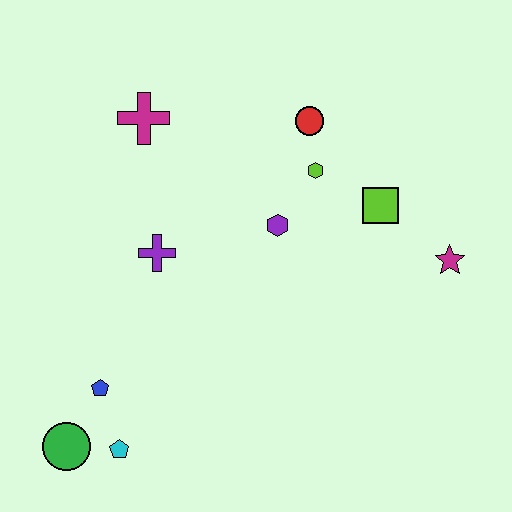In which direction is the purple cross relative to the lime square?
The purple cross is to the left of the lime square.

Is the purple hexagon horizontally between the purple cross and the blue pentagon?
No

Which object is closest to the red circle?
The lime hexagon is closest to the red circle.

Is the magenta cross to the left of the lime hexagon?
Yes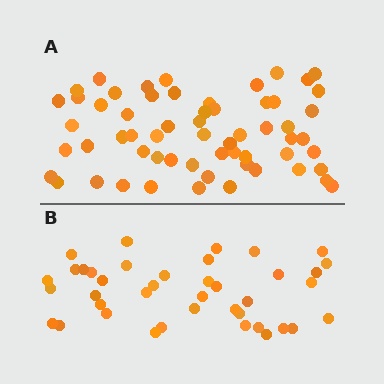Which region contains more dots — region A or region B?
Region A (the top region) has more dots.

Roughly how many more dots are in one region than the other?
Region A has approximately 20 more dots than region B.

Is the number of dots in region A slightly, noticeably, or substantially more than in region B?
Region A has substantially more. The ratio is roughly 1.5 to 1.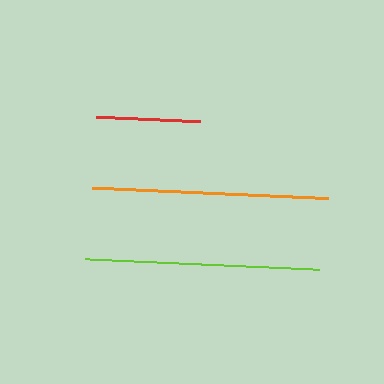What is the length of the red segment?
The red segment is approximately 104 pixels long.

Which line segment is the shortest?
The red line is the shortest at approximately 104 pixels.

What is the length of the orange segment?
The orange segment is approximately 236 pixels long.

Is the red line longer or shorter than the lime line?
The lime line is longer than the red line.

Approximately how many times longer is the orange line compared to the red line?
The orange line is approximately 2.3 times the length of the red line.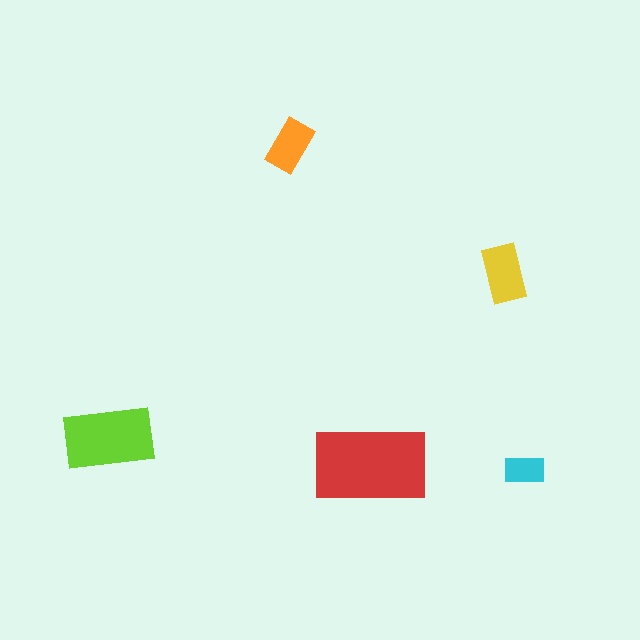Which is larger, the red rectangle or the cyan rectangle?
The red one.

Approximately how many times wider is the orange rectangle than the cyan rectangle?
About 1.5 times wider.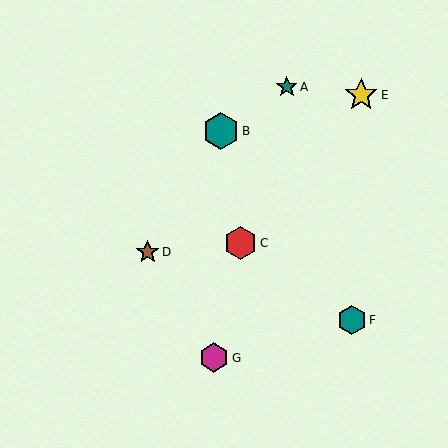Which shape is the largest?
The teal hexagon (labeled B) is the largest.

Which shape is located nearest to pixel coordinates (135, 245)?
The brown star (labeled D) at (148, 252) is nearest to that location.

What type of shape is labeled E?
Shape E is a yellow star.